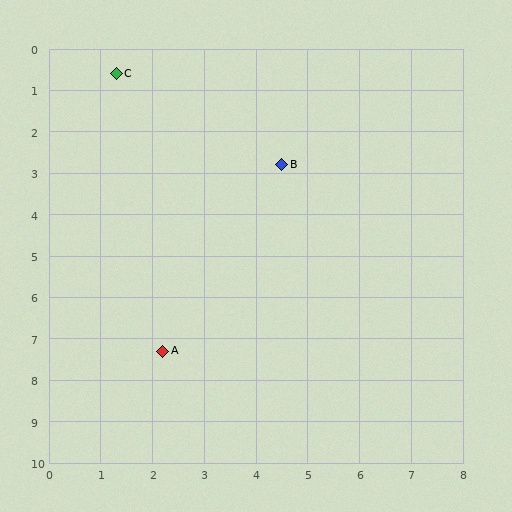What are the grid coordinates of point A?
Point A is at approximately (2.2, 7.3).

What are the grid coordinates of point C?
Point C is at approximately (1.3, 0.6).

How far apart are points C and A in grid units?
Points C and A are about 6.8 grid units apart.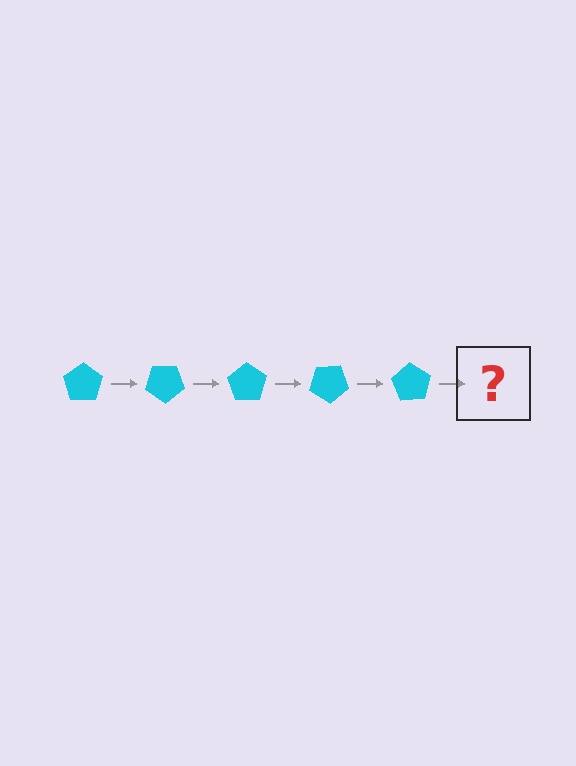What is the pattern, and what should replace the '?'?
The pattern is that the pentagon rotates 35 degrees each step. The '?' should be a cyan pentagon rotated 175 degrees.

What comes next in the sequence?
The next element should be a cyan pentagon rotated 175 degrees.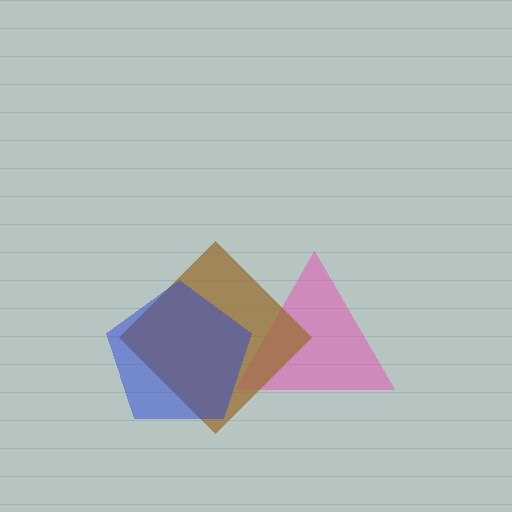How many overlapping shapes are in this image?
There are 3 overlapping shapes in the image.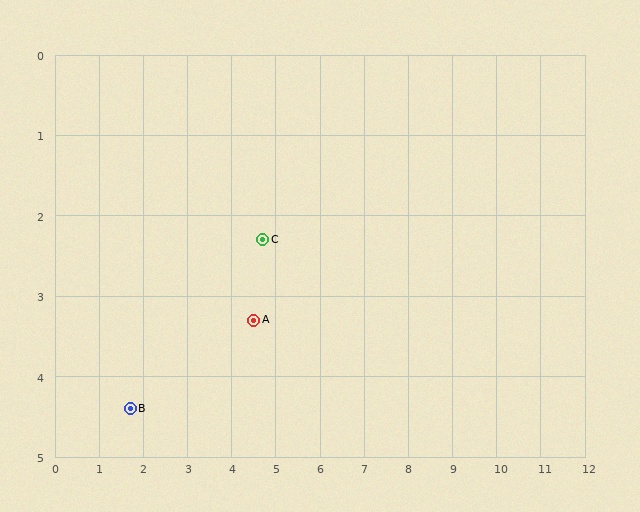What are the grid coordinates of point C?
Point C is at approximately (4.7, 2.3).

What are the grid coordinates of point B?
Point B is at approximately (1.7, 4.4).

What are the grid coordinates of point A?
Point A is at approximately (4.5, 3.3).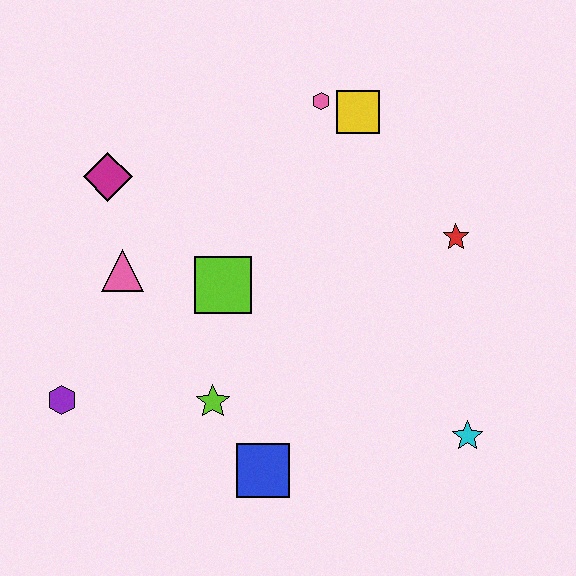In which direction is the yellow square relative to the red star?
The yellow square is above the red star.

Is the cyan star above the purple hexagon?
No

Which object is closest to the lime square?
The pink triangle is closest to the lime square.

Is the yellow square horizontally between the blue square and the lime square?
No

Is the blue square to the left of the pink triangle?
No